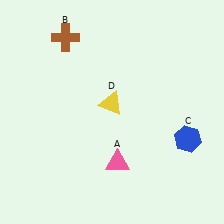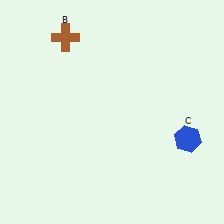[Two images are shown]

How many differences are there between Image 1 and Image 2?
There are 2 differences between the two images.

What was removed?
The yellow triangle (D), the pink triangle (A) were removed in Image 2.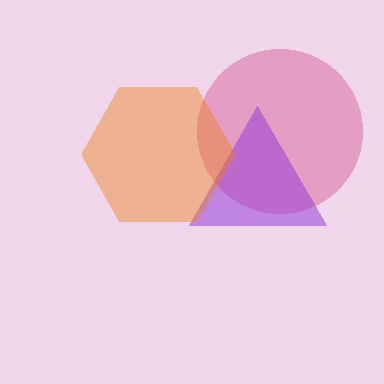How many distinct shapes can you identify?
There are 3 distinct shapes: a pink circle, a purple triangle, an orange hexagon.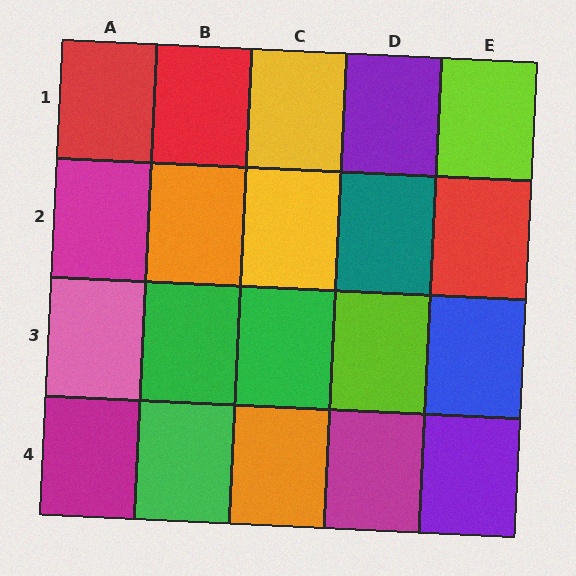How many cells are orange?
2 cells are orange.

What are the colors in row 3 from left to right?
Pink, green, green, lime, blue.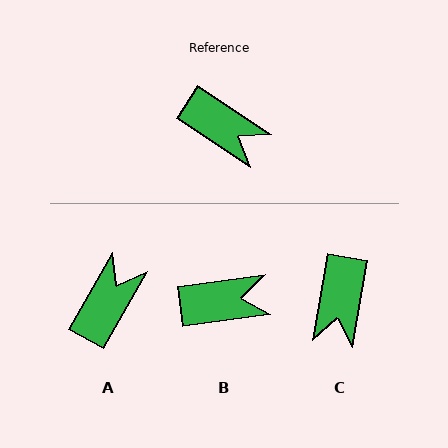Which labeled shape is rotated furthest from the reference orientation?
A, about 94 degrees away.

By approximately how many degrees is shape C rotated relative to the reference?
Approximately 66 degrees clockwise.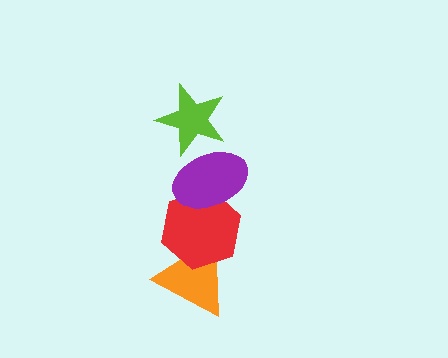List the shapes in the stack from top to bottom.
From top to bottom: the lime star, the purple ellipse, the red hexagon, the orange triangle.